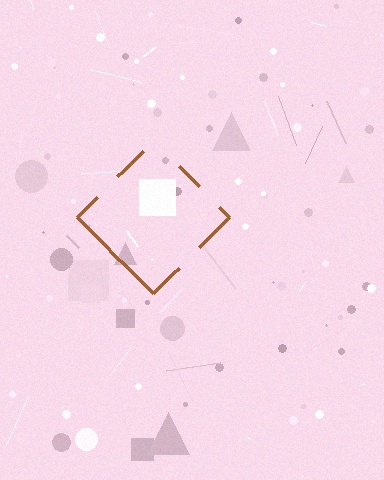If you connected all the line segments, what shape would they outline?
They would outline a diamond.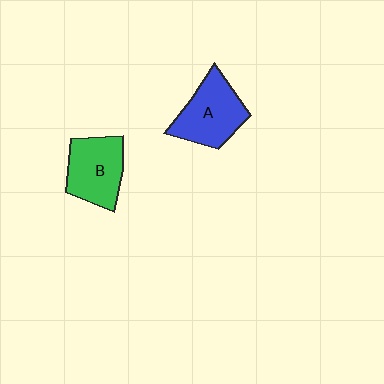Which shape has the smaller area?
Shape B (green).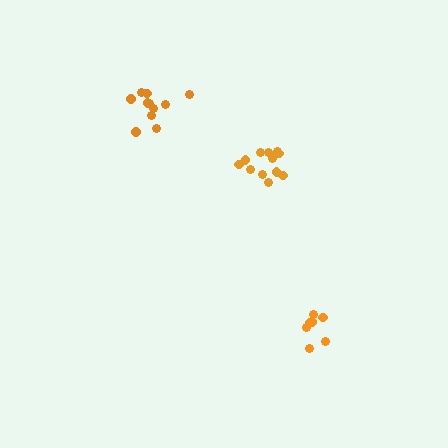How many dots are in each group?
Group 1: 7 dots, Group 2: 13 dots, Group 3: 11 dots (31 total).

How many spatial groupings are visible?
There are 3 spatial groupings.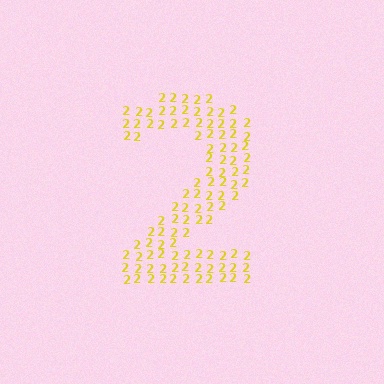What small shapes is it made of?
It is made of small digit 2's.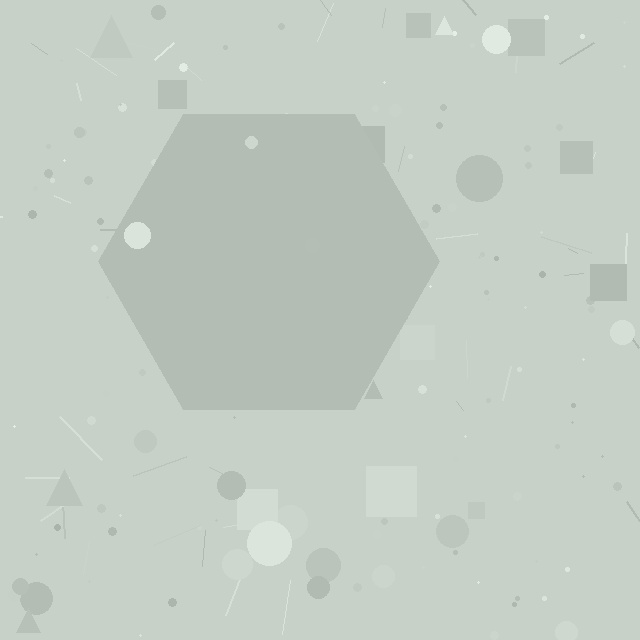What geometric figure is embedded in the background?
A hexagon is embedded in the background.